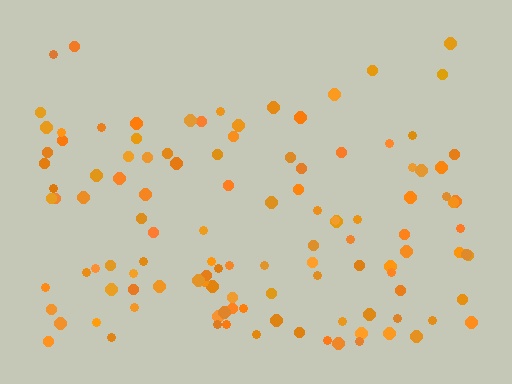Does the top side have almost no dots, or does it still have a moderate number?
Still a moderate number, just noticeably fewer than the bottom.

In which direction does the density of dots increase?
From top to bottom, with the bottom side densest.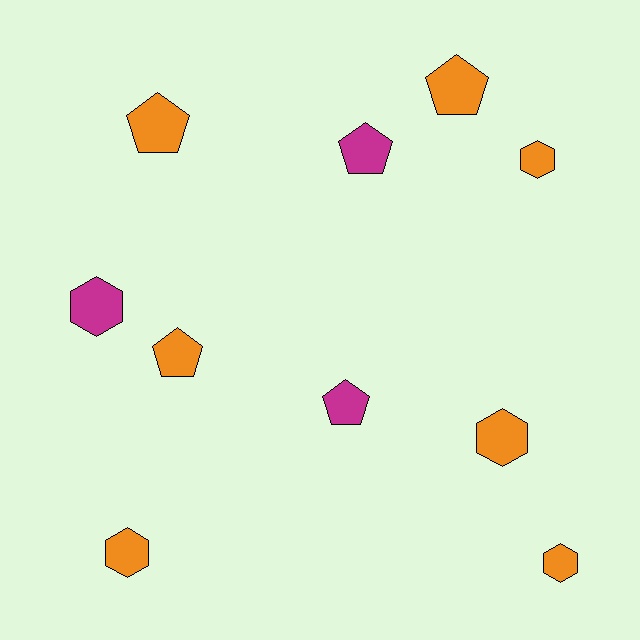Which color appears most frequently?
Orange, with 7 objects.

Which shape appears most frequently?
Pentagon, with 5 objects.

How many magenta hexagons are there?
There is 1 magenta hexagon.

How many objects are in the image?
There are 10 objects.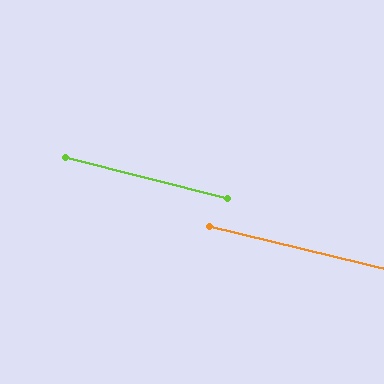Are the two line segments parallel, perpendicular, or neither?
Parallel — their directions differ by only 0.5°.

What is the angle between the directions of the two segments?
Approximately 1 degree.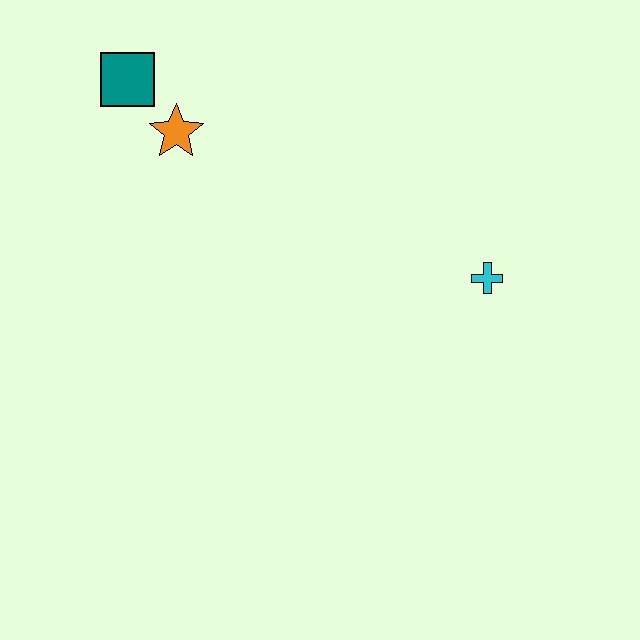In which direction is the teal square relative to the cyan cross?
The teal square is to the left of the cyan cross.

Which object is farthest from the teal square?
The cyan cross is farthest from the teal square.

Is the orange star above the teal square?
No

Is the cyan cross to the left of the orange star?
No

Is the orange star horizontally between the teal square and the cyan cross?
Yes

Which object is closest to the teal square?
The orange star is closest to the teal square.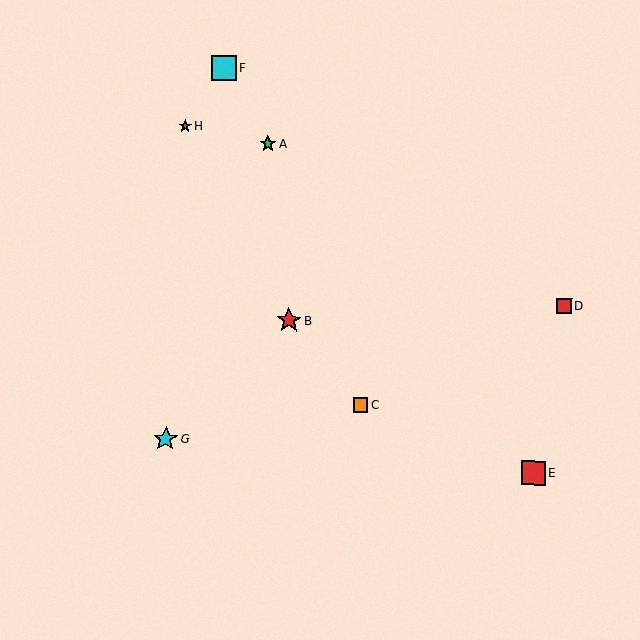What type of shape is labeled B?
Shape B is a red star.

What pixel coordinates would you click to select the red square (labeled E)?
Click at (533, 473) to select the red square E.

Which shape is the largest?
The red star (labeled B) is the largest.